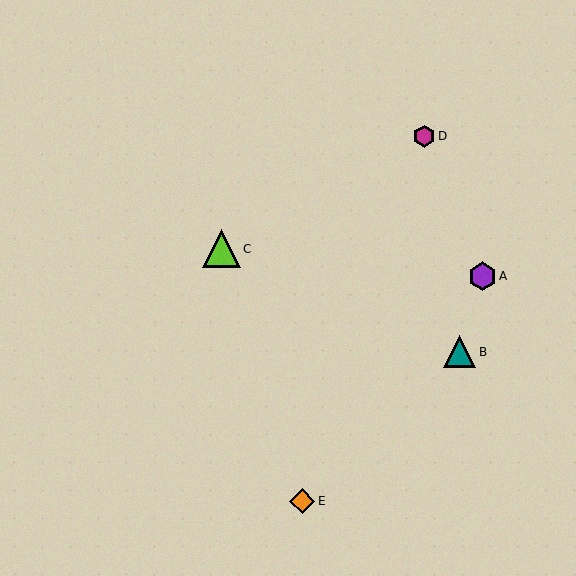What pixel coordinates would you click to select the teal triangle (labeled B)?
Click at (460, 352) to select the teal triangle B.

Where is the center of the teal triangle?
The center of the teal triangle is at (460, 352).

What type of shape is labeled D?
Shape D is a magenta hexagon.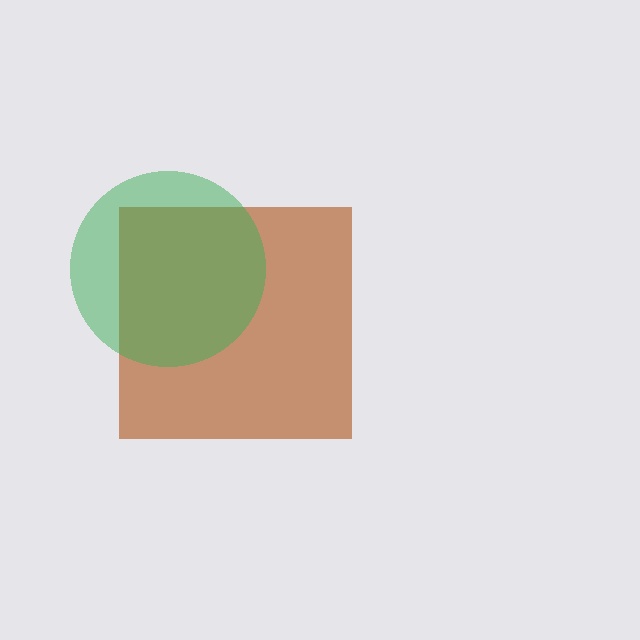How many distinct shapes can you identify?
There are 2 distinct shapes: a brown square, a green circle.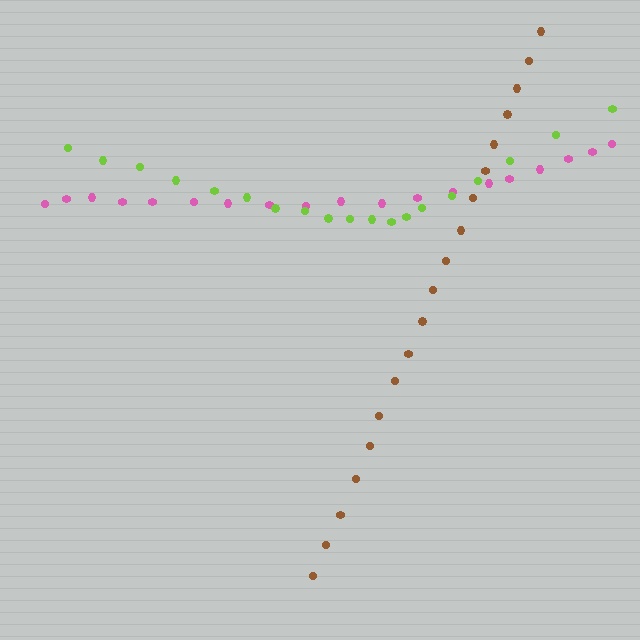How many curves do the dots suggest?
There are 3 distinct paths.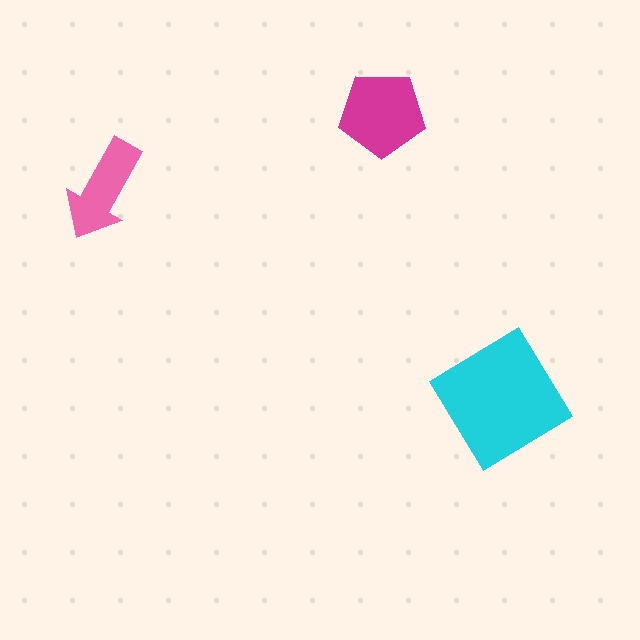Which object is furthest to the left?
The pink arrow is leftmost.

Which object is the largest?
The cyan diamond.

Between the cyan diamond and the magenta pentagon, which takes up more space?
The cyan diamond.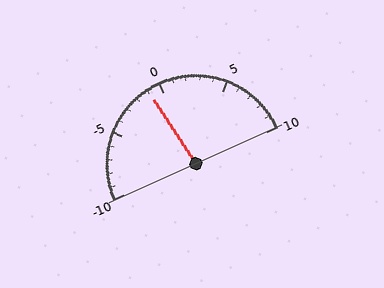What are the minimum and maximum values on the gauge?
The gauge ranges from -10 to 10.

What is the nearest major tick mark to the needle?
The nearest major tick mark is 0.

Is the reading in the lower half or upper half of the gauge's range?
The reading is in the lower half of the range (-10 to 10).